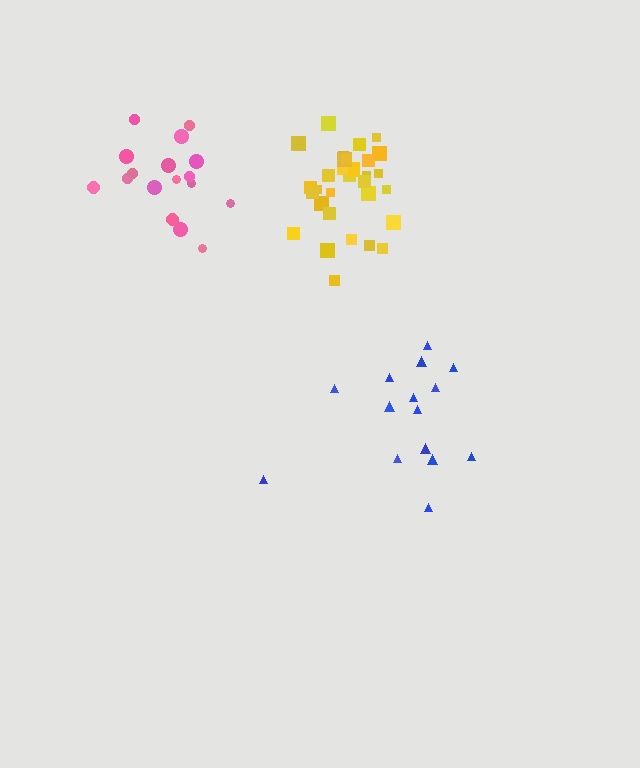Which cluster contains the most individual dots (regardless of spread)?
Yellow (31).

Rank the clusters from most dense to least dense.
yellow, pink, blue.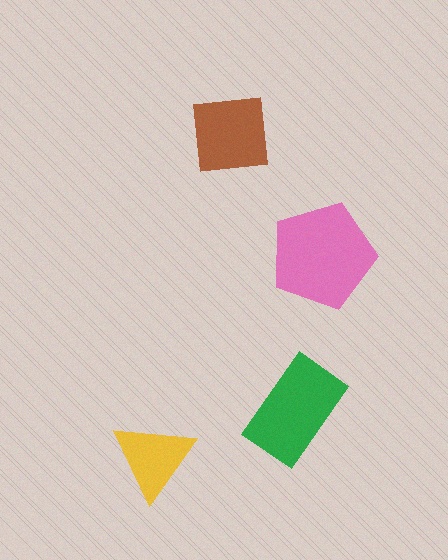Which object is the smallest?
The yellow triangle.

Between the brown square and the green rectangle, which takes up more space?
The green rectangle.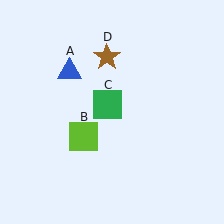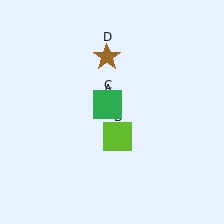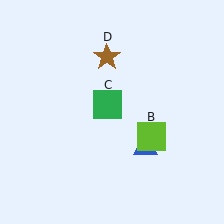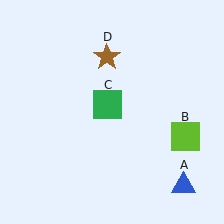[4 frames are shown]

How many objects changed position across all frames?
2 objects changed position: blue triangle (object A), lime square (object B).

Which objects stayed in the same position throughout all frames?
Green square (object C) and brown star (object D) remained stationary.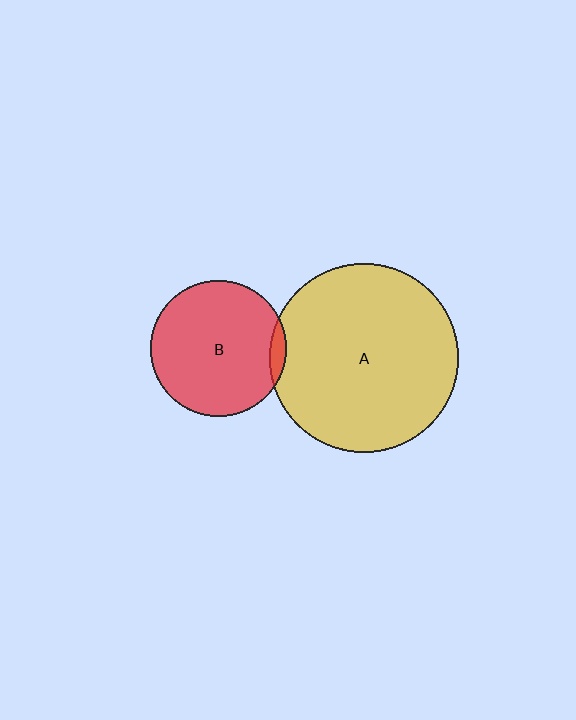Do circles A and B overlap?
Yes.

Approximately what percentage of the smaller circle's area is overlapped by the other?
Approximately 5%.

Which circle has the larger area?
Circle A (yellow).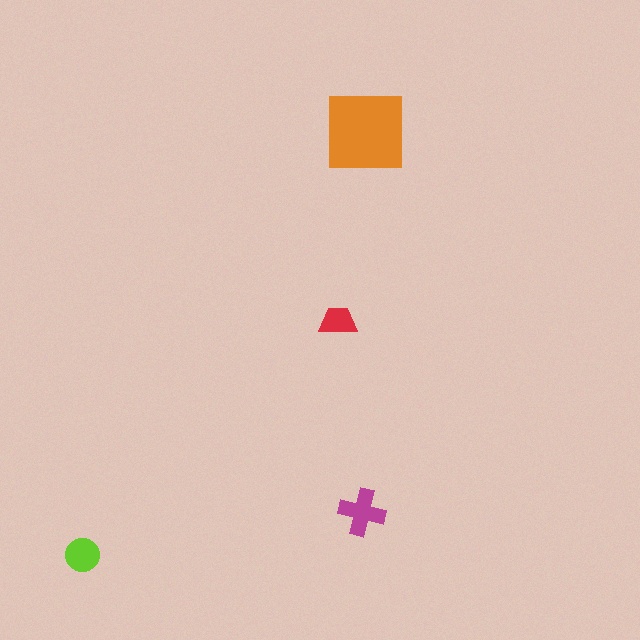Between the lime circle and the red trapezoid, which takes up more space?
The lime circle.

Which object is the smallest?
The red trapezoid.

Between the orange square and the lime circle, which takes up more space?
The orange square.